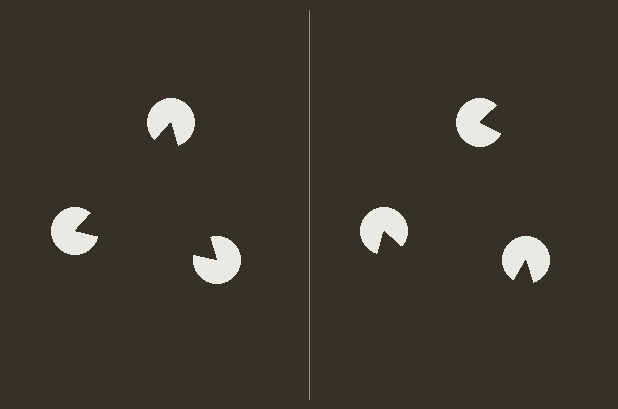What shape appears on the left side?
An illusory triangle.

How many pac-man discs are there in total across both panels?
6 — 3 on each side.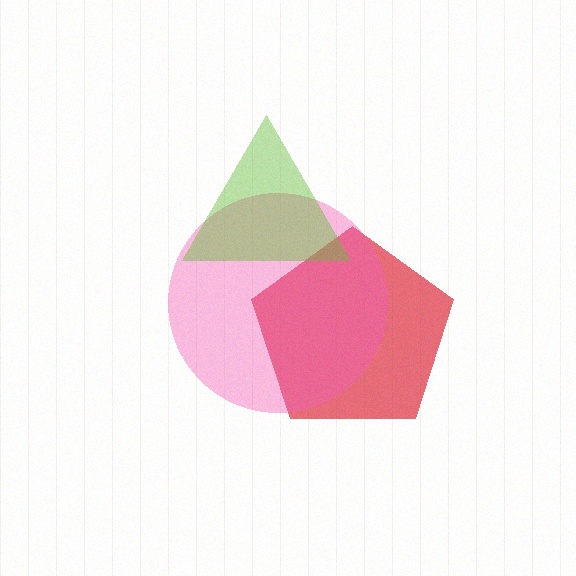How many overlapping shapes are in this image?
There are 3 overlapping shapes in the image.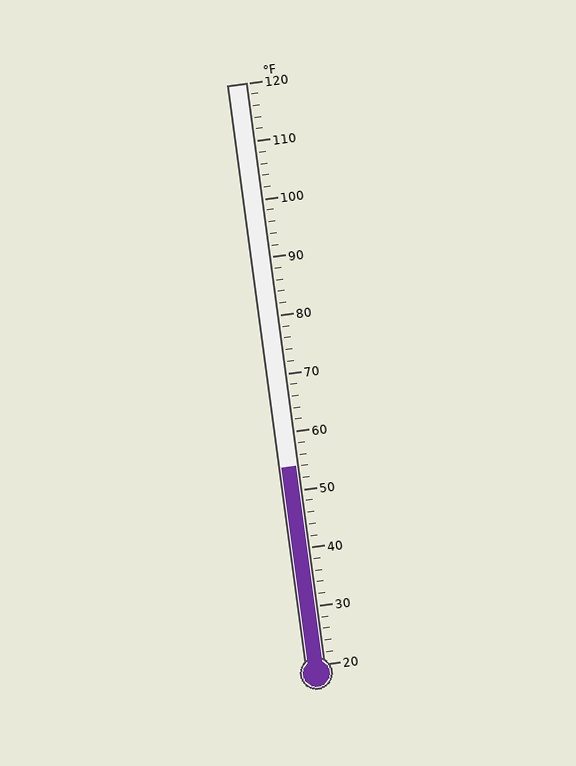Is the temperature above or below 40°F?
The temperature is above 40°F.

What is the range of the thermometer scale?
The thermometer scale ranges from 20°F to 120°F.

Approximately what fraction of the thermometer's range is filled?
The thermometer is filled to approximately 35% of its range.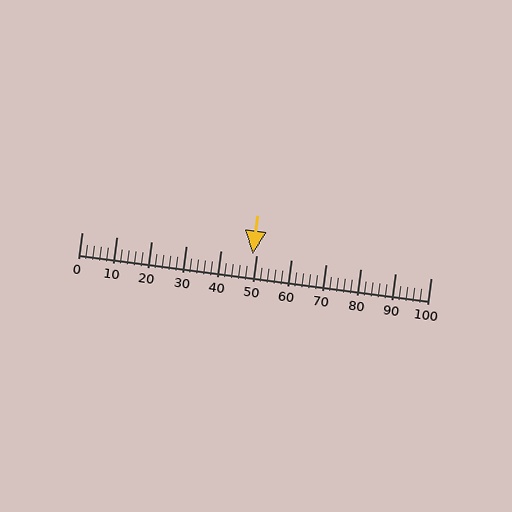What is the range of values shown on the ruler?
The ruler shows values from 0 to 100.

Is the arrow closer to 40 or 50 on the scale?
The arrow is closer to 50.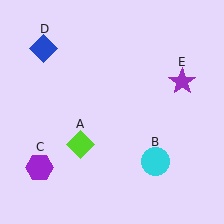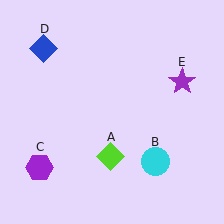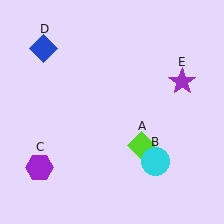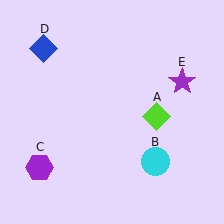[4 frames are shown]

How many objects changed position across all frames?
1 object changed position: lime diamond (object A).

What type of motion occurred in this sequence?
The lime diamond (object A) rotated counterclockwise around the center of the scene.